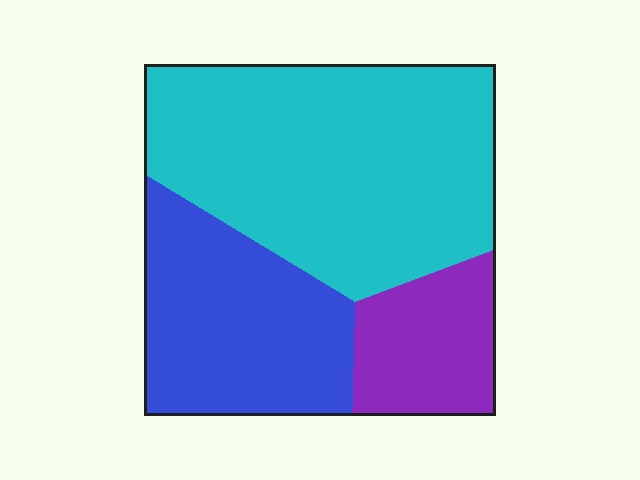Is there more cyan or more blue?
Cyan.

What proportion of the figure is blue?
Blue covers 30% of the figure.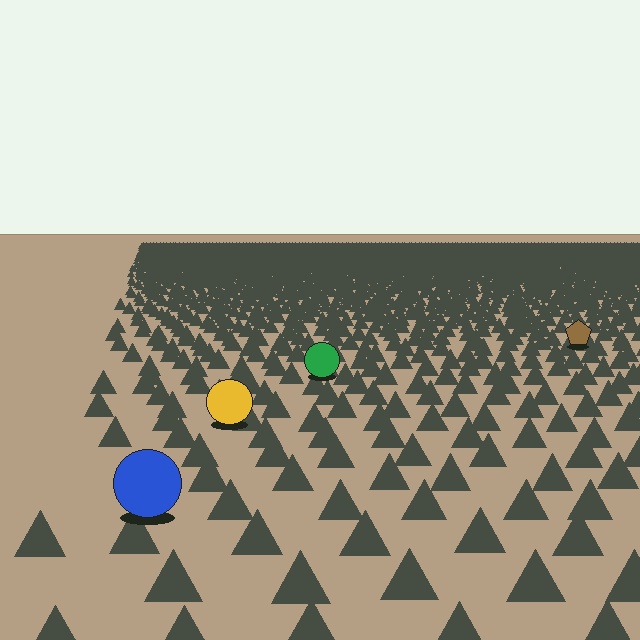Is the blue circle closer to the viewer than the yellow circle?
Yes. The blue circle is closer — you can tell from the texture gradient: the ground texture is coarser near it.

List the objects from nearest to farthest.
From nearest to farthest: the blue circle, the yellow circle, the green circle, the brown pentagon.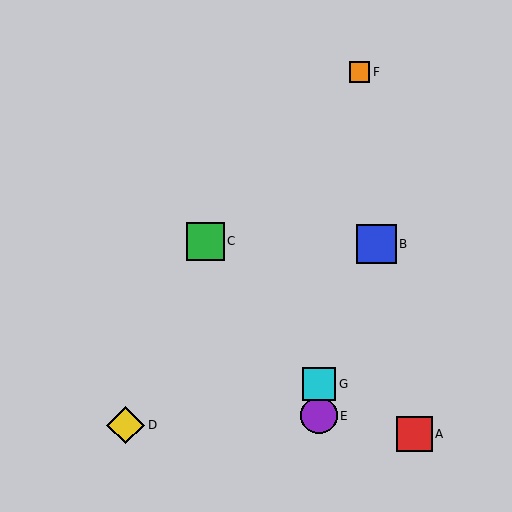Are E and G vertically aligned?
Yes, both are at x≈319.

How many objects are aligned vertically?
2 objects (E, G) are aligned vertically.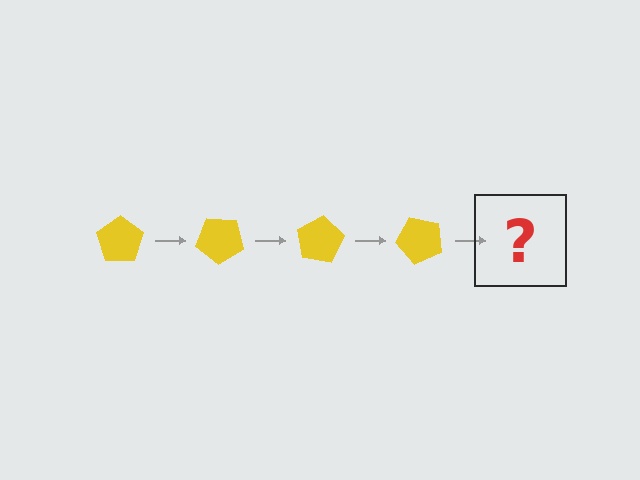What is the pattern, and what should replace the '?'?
The pattern is that the pentagon rotates 40 degrees each step. The '?' should be a yellow pentagon rotated 160 degrees.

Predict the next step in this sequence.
The next step is a yellow pentagon rotated 160 degrees.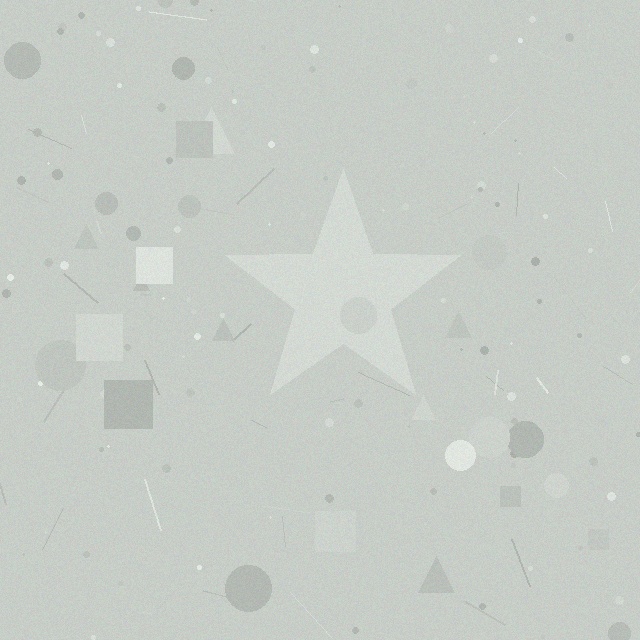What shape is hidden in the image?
A star is hidden in the image.